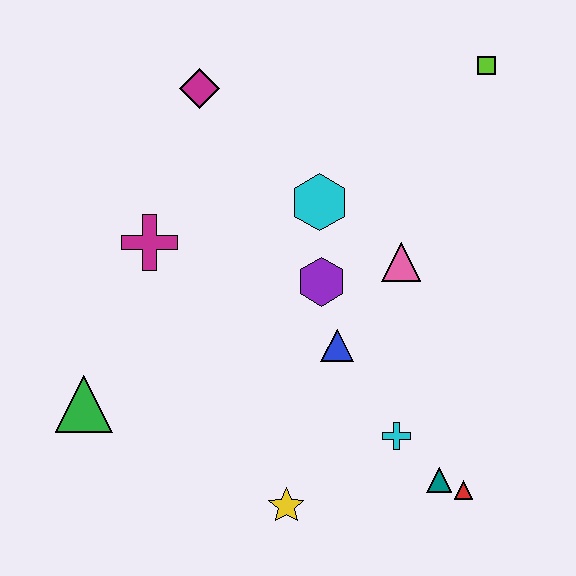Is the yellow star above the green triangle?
No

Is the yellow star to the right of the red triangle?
No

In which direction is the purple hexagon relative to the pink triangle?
The purple hexagon is to the left of the pink triangle.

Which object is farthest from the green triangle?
The lime square is farthest from the green triangle.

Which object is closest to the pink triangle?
The purple hexagon is closest to the pink triangle.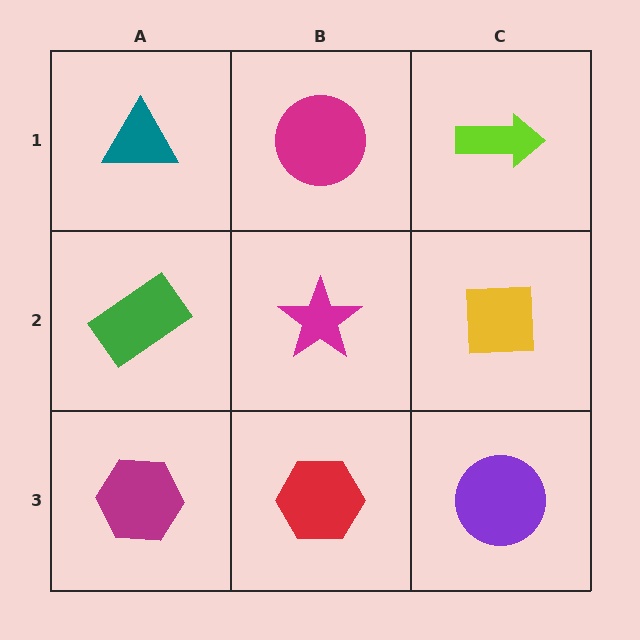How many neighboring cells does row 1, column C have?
2.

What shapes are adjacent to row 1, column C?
A yellow square (row 2, column C), a magenta circle (row 1, column B).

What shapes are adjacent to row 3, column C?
A yellow square (row 2, column C), a red hexagon (row 3, column B).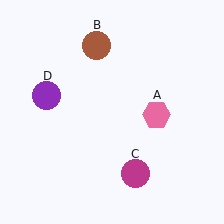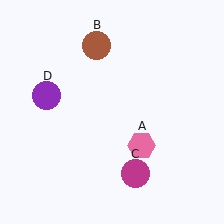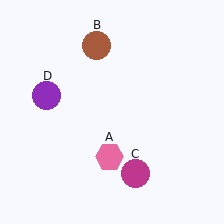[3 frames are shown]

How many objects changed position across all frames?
1 object changed position: pink hexagon (object A).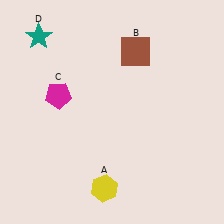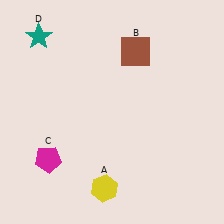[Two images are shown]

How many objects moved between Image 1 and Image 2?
1 object moved between the two images.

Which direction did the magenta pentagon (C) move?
The magenta pentagon (C) moved down.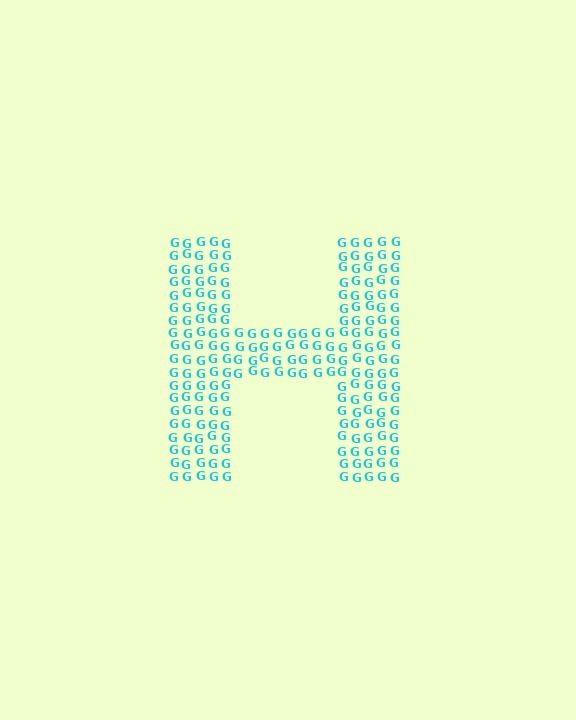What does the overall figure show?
The overall figure shows the letter H.